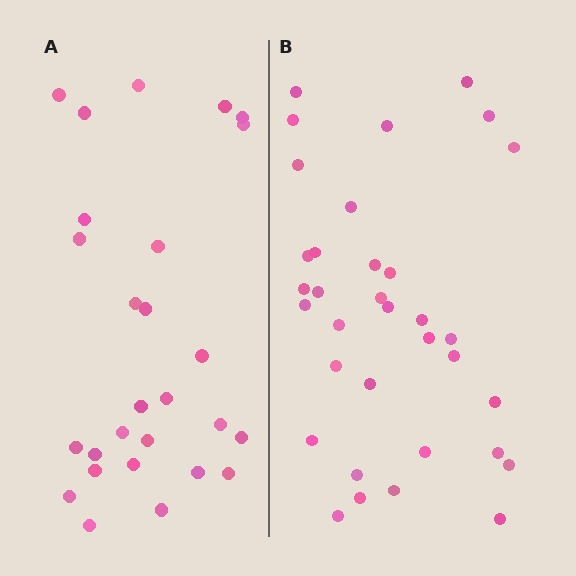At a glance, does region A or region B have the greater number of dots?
Region B (the right region) has more dots.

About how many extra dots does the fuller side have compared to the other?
Region B has roughly 8 or so more dots than region A.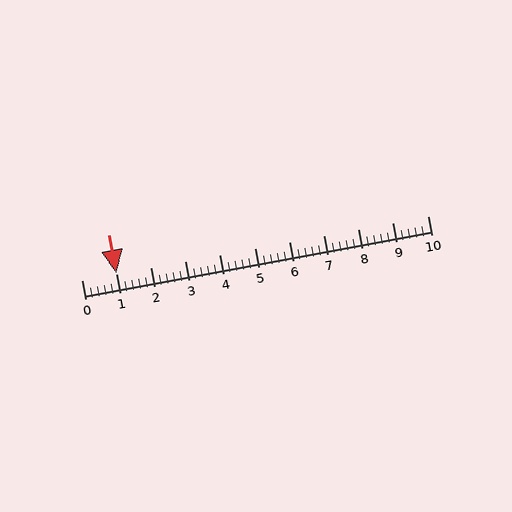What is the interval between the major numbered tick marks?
The major tick marks are spaced 1 units apart.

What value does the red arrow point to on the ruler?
The red arrow points to approximately 1.0.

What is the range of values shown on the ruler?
The ruler shows values from 0 to 10.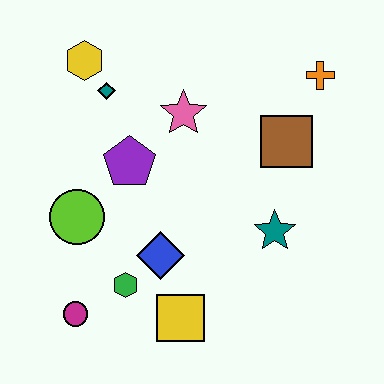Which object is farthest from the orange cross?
The magenta circle is farthest from the orange cross.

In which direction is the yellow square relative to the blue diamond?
The yellow square is below the blue diamond.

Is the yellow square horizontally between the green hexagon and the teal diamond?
No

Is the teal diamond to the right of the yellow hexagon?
Yes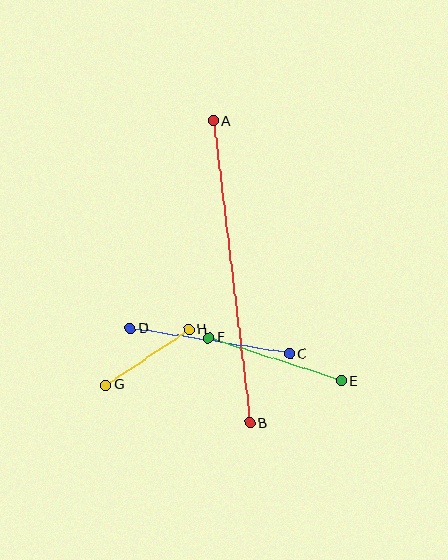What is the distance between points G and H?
The distance is approximately 100 pixels.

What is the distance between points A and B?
The distance is approximately 304 pixels.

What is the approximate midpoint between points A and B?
The midpoint is at approximately (232, 272) pixels.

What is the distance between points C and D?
The distance is approximately 161 pixels.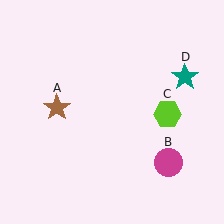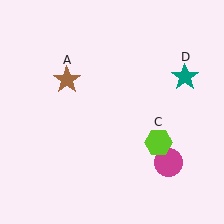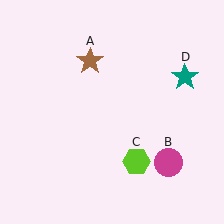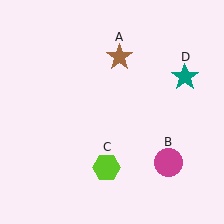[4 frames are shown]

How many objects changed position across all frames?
2 objects changed position: brown star (object A), lime hexagon (object C).